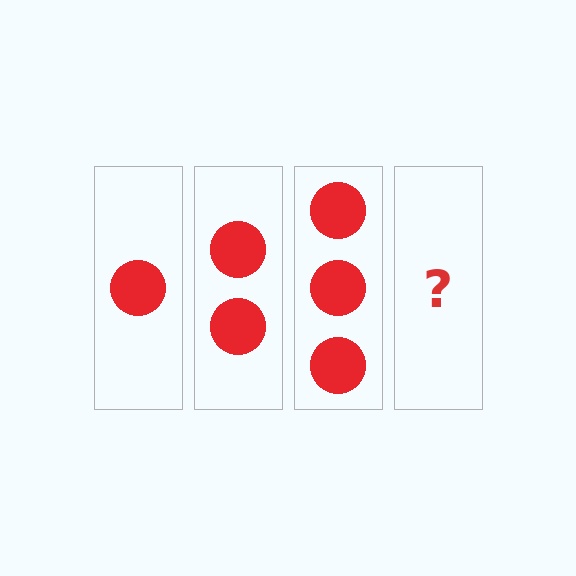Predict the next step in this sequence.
The next step is 4 circles.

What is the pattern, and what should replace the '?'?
The pattern is that each step adds one more circle. The '?' should be 4 circles.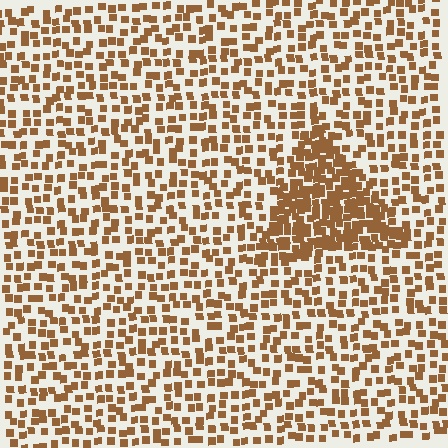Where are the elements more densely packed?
The elements are more densely packed inside the triangle boundary.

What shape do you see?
I see a triangle.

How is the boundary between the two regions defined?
The boundary is defined by a change in element density (approximately 2.2x ratio). All elements are the same color, size, and shape.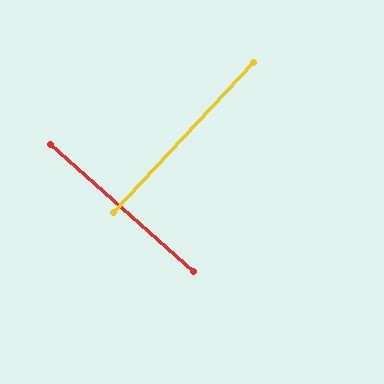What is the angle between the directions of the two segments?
Approximately 88 degrees.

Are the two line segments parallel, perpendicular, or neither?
Perpendicular — they meet at approximately 88°.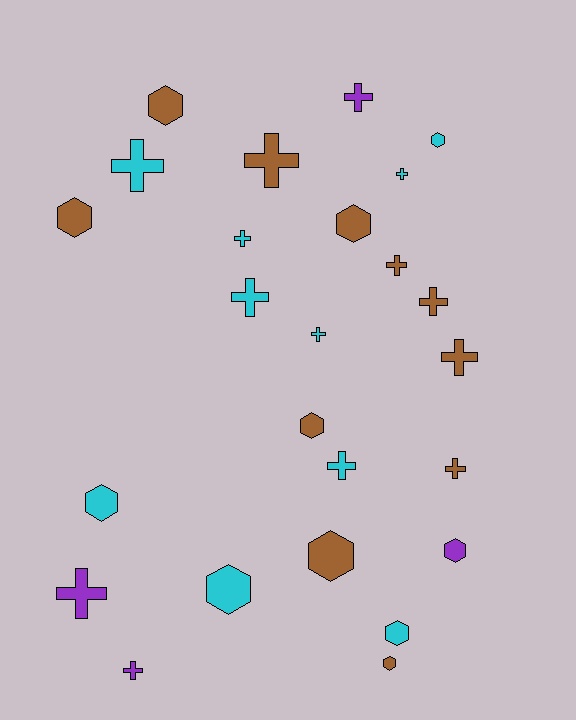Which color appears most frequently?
Brown, with 11 objects.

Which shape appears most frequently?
Cross, with 14 objects.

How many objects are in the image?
There are 25 objects.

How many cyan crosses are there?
There are 6 cyan crosses.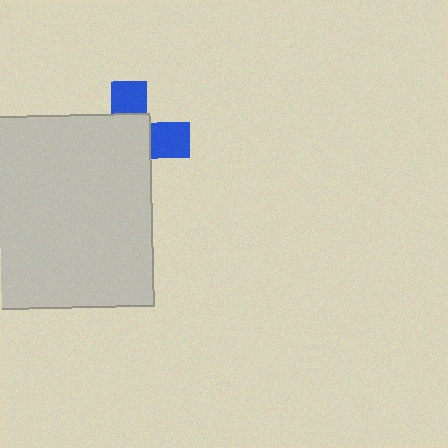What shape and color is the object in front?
The object in front is a light gray square.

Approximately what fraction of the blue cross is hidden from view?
Roughly 65% of the blue cross is hidden behind the light gray square.